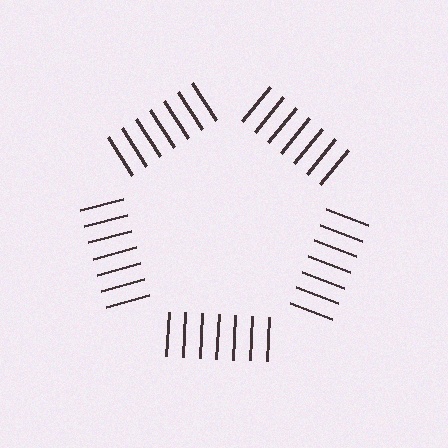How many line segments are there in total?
35 — 7 along each of the 5 edges.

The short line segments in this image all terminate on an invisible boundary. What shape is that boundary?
An illusory pentagon — the line segments terminate on its edges but no continuous stroke is drawn.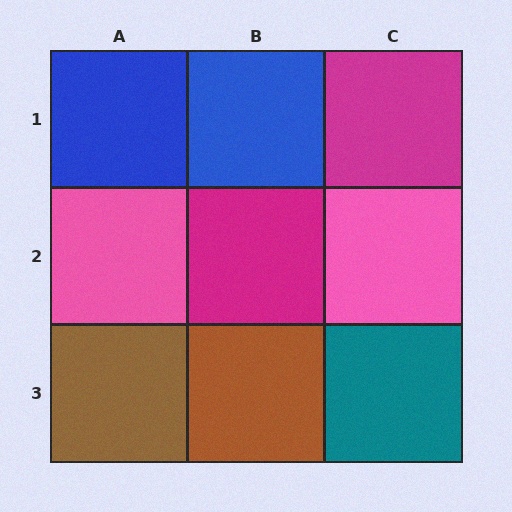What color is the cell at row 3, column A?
Brown.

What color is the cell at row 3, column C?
Teal.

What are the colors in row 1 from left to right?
Blue, blue, magenta.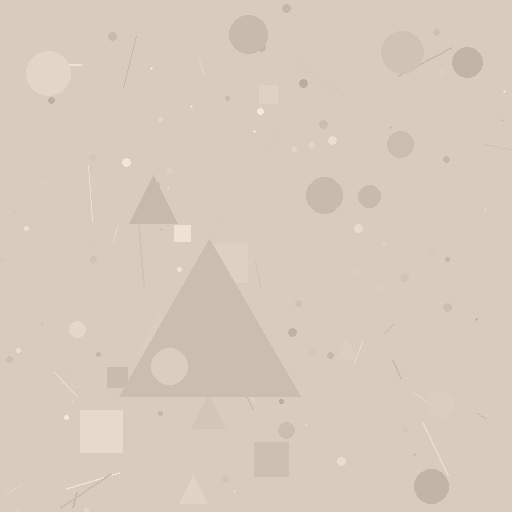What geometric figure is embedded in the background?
A triangle is embedded in the background.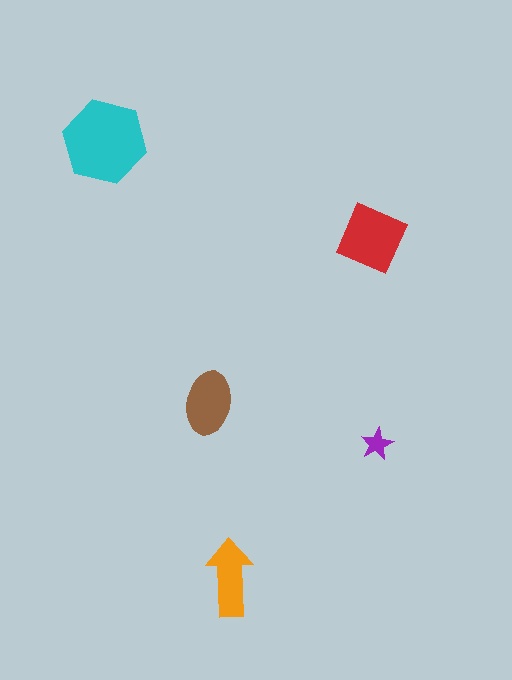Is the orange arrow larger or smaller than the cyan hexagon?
Smaller.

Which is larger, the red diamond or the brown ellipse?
The red diamond.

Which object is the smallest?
The purple star.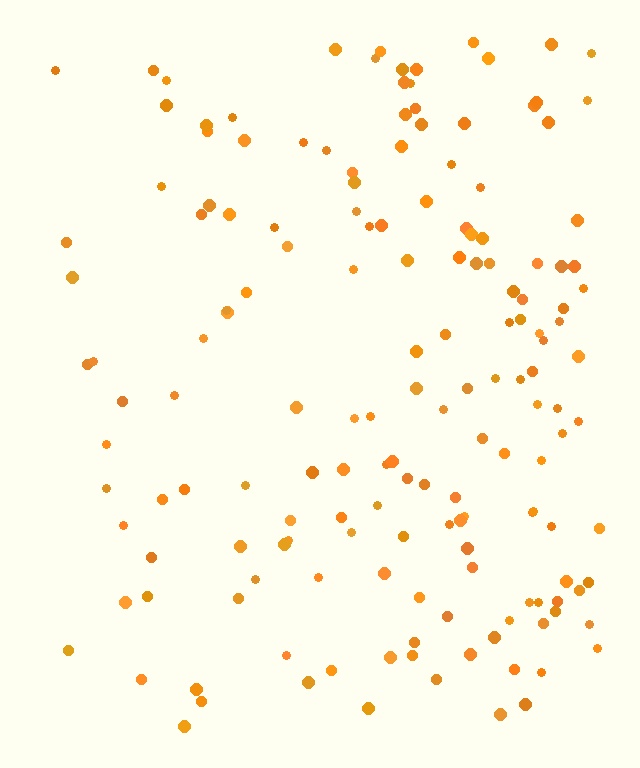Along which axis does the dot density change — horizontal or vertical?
Horizontal.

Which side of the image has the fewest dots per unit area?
The left.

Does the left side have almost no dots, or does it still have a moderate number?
Still a moderate number, just noticeably fewer than the right.